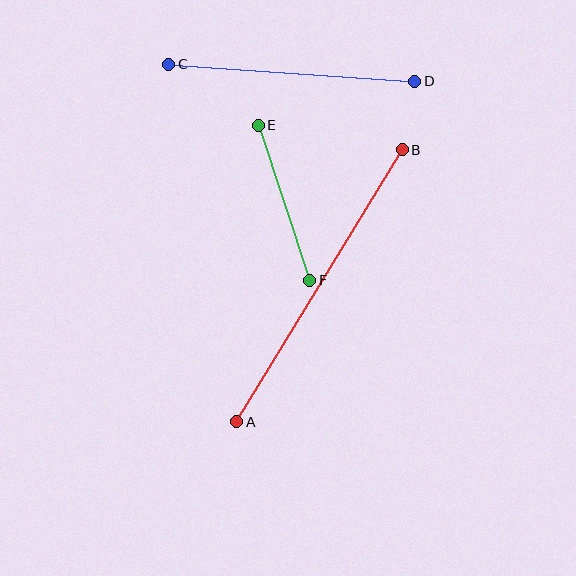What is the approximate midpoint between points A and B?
The midpoint is at approximately (319, 286) pixels.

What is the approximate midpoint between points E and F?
The midpoint is at approximately (284, 203) pixels.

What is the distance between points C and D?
The distance is approximately 247 pixels.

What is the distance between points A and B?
The distance is approximately 318 pixels.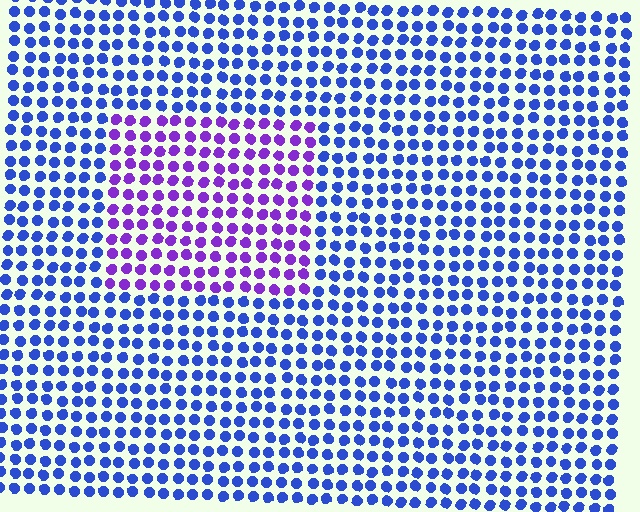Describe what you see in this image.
The image is filled with small blue elements in a uniform arrangement. A rectangle-shaped region is visible where the elements are tinted to a slightly different hue, forming a subtle color boundary.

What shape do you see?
I see a rectangle.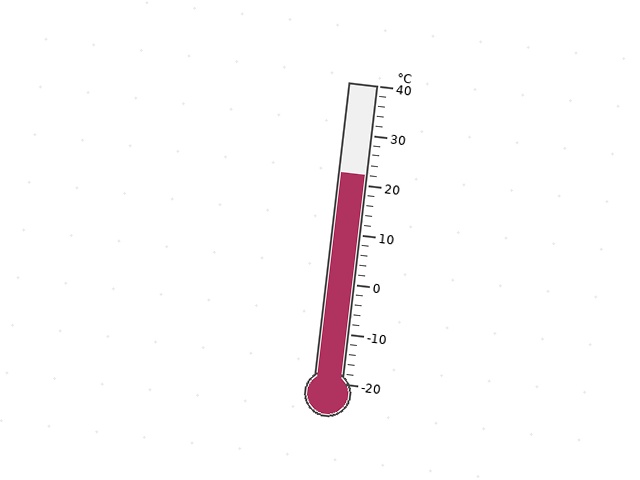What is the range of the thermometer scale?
The thermometer scale ranges from -20°C to 40°C.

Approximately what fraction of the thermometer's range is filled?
The thermometer is filled to approximately 70% of its range.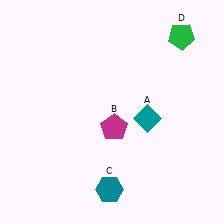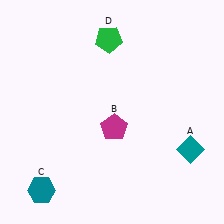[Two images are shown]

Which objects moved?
The objects that moved are: the teal diamond (A), the teal hexagon (C), the green pentagon (D).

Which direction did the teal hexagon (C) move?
The teal hexagon (C) moved left.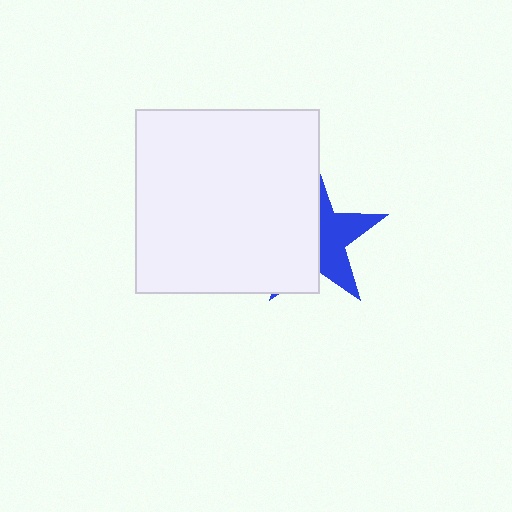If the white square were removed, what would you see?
You would see the complete blue star.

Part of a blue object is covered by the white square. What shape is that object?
It is a star.